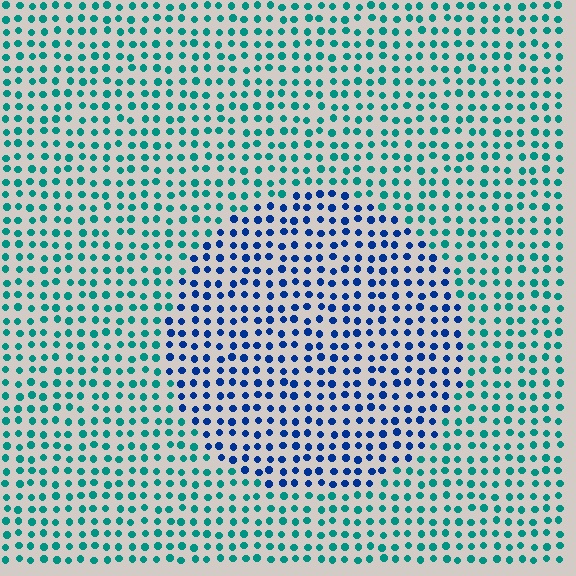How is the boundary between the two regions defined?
The boundary is defined purely by a slight shift in hue (about 48 degrees). Spacing, size, and orientation are identical on both sides.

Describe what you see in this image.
The image is filled with small teal elements in a uniform arrangement. A circle-shaped region is visible where the elements are tinted to a slightly different hue, forming a subtle color boundary.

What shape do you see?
I see a circle.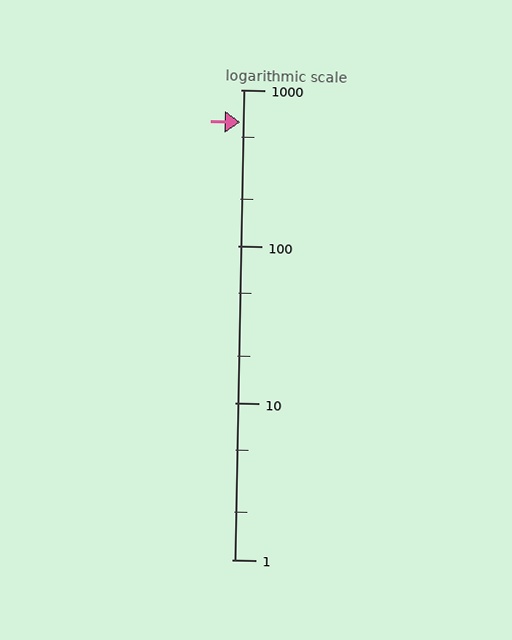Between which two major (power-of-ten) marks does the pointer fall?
The pointer is between 100 and 1000.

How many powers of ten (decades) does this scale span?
The scale spans 3 decades, from 1 to 1000.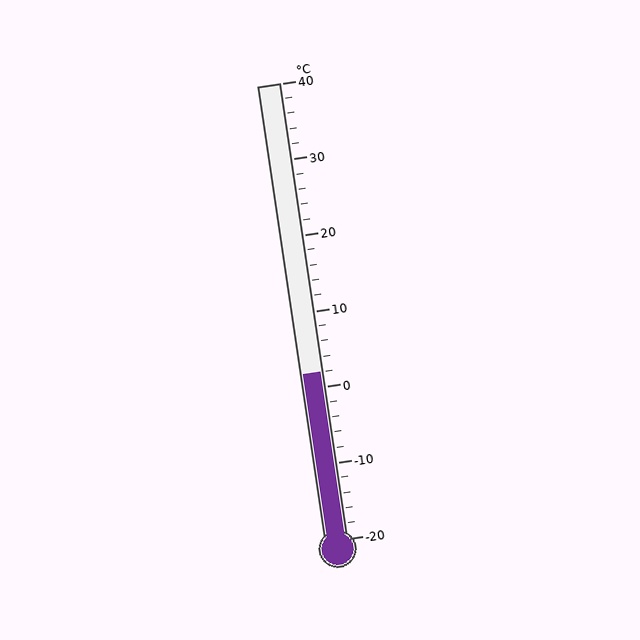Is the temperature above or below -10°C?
The temperature is above -10°C.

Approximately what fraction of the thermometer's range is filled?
The thermometer is filled to approximately 35% of its range.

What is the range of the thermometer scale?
The thermometer scale ranges from -20°C to 40°C.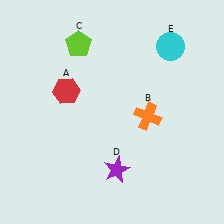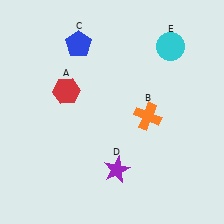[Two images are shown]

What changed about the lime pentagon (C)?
In Image 1, C is lime. In Image 2, it changed to blue.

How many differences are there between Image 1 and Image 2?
There is 1 difference between the two images.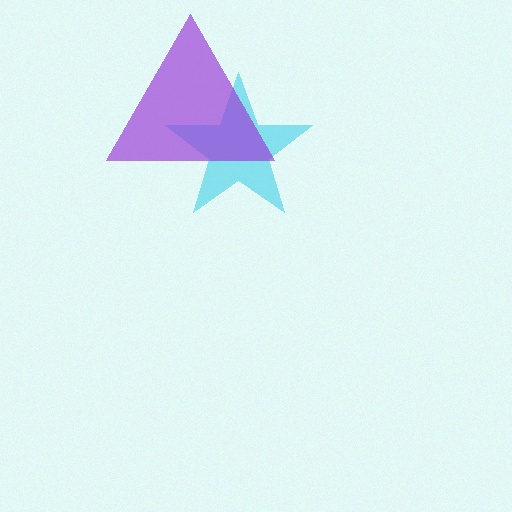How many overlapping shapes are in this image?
There are 2 overlapping shapes in the image.